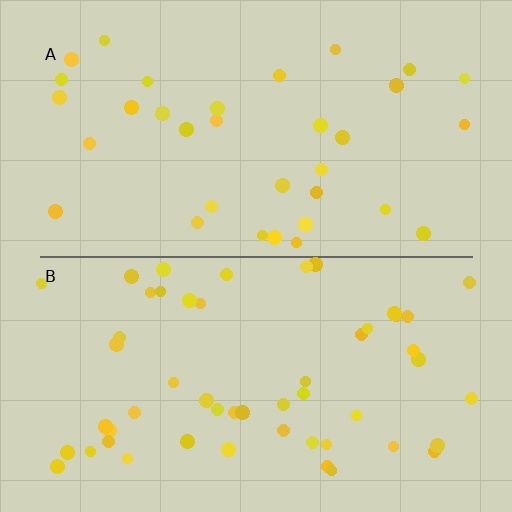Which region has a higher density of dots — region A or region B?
B (the bottom).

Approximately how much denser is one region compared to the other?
Approximately 1.6× — region B over region A.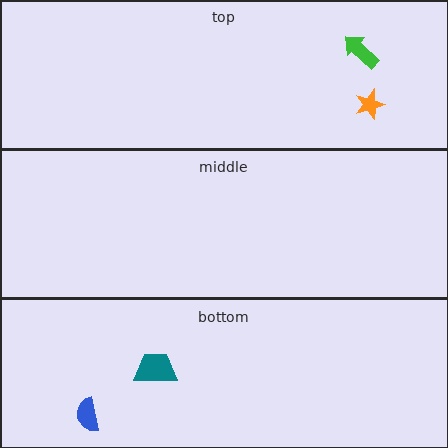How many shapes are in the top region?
2.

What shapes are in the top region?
The green arrow, the orange star.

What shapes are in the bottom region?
The teal trapezoid, the blue semicircle.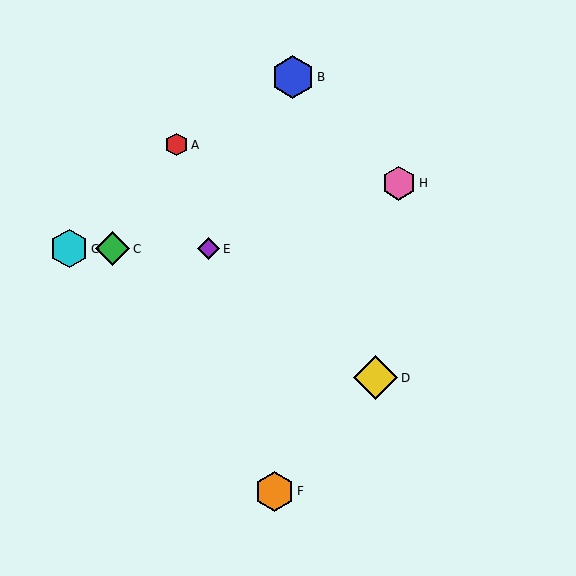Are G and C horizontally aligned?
Yes, both are at y≈249.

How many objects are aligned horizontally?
3 objects (C, E, G) are aligned horizontally.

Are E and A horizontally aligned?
No, E is at y≈249 and A is at y≈145.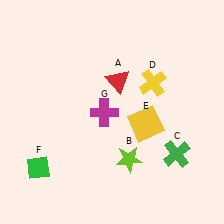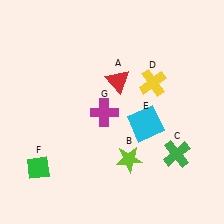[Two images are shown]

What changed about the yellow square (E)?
In Image 1, E is yellow. In Image 2, it changed to cyan.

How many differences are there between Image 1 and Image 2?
There is 1 difference between the two images.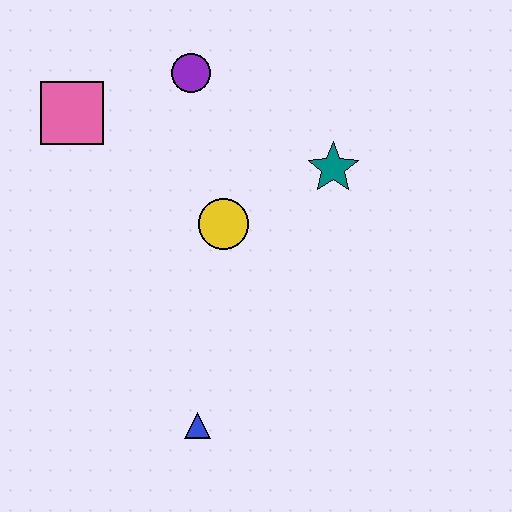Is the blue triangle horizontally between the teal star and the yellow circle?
No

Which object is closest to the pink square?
The purple circle is closest to the pink square.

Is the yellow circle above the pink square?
No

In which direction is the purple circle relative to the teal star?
The purple circle is to the left of the teal star.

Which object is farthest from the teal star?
The blue triangle is farthest from the teal star.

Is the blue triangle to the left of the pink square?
No